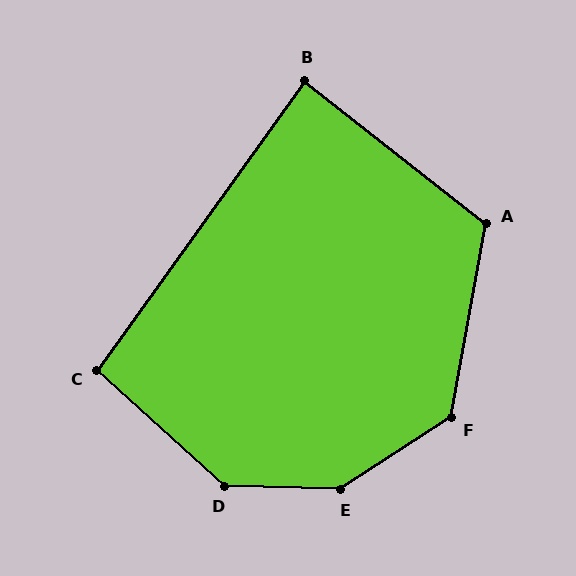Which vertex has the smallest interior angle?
B, at approximately 87 degrees.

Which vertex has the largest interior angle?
E, at approximately 145 degrees.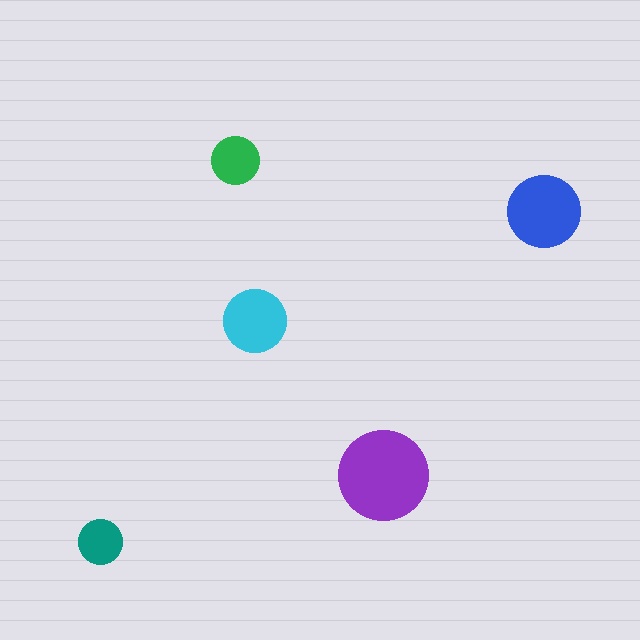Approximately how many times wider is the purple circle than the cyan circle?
About 1.5 times wider.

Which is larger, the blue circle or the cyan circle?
The blue one.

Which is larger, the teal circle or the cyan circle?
The cyan one.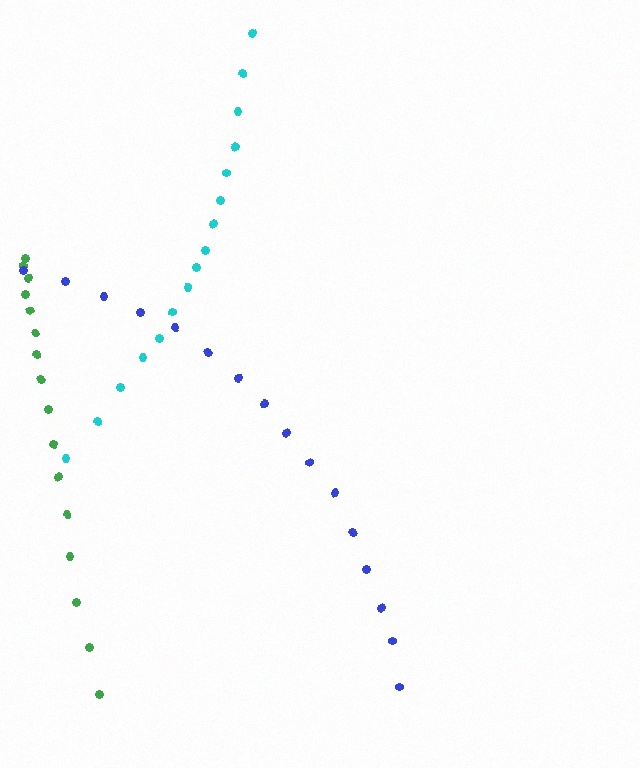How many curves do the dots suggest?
There are 3 distinct paths.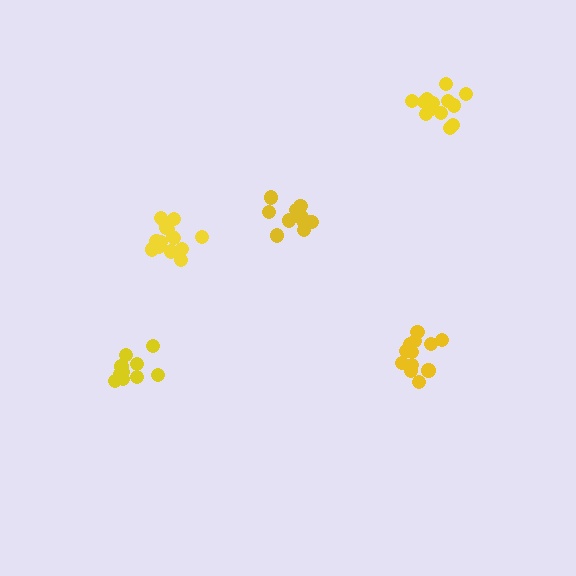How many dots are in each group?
Group 1: 12 dots, Group 2: 15 dots, Group 3: 12 dots, Group 4: 13 dots, Group 5: 10 dots (62 total).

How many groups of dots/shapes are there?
There are 5 groups.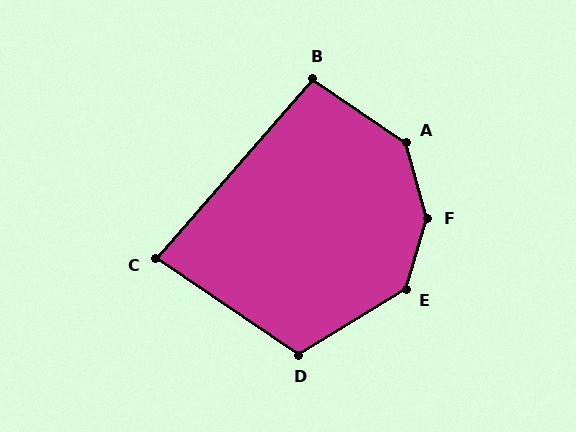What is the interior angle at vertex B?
Approximately 97 degrees (obtuse).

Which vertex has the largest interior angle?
F, at approximately 148 degrees.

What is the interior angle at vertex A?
Approximately 140 degrees (obtuse).